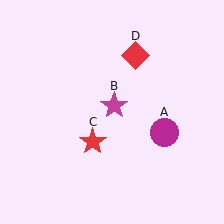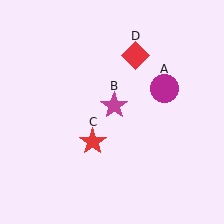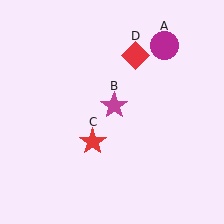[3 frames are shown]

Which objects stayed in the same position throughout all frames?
Magenta star (object B) and red star (object C) and red diamond (object D) remained stationary.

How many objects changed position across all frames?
1 object changed position: magenta circle (object A).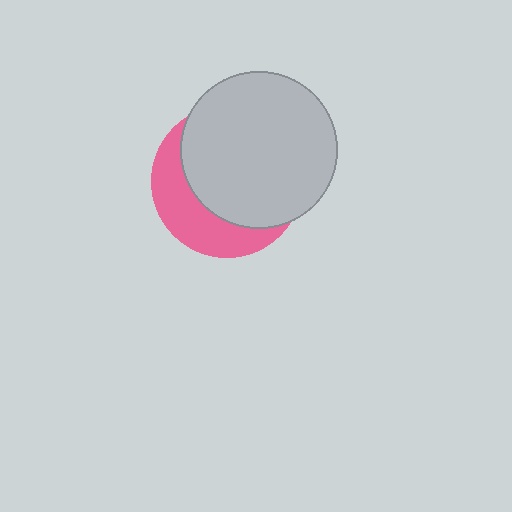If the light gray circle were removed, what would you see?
You would see the complete pink circle.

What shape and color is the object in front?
The object in front is a light gray circle.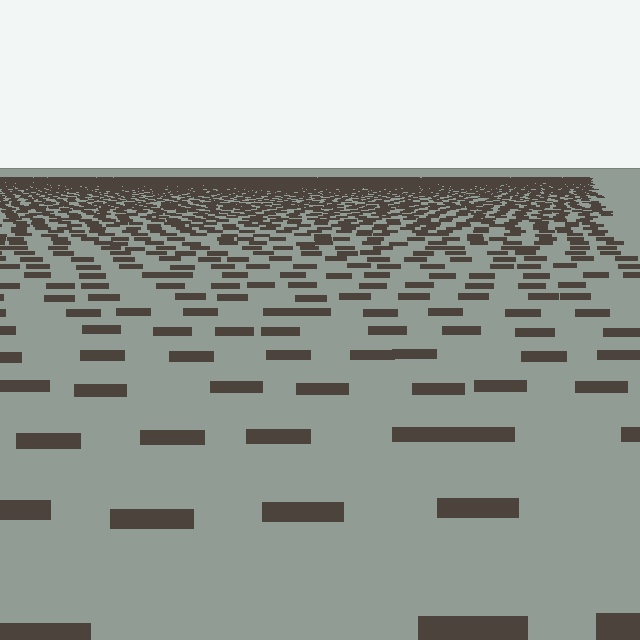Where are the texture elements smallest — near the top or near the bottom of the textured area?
Near the top.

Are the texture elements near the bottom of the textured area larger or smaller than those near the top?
Larger. Near the bottom, elements are closer to the viewer and appear at a bigger on-screen size.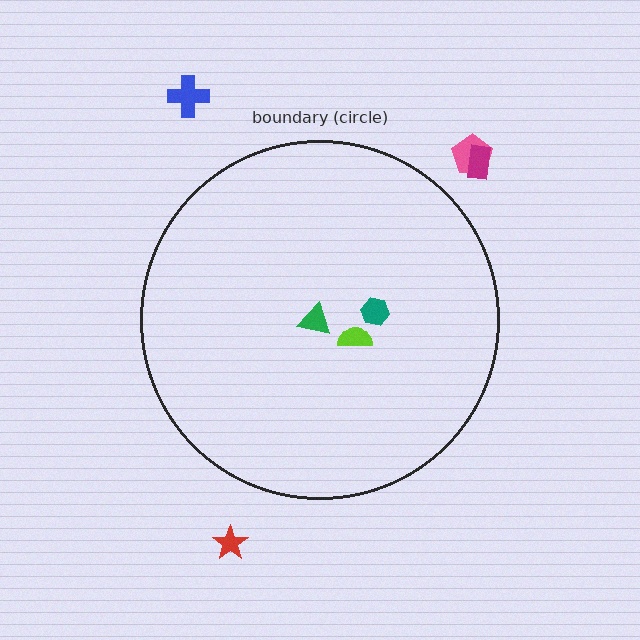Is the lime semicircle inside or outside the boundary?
Inside.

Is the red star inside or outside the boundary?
Outside.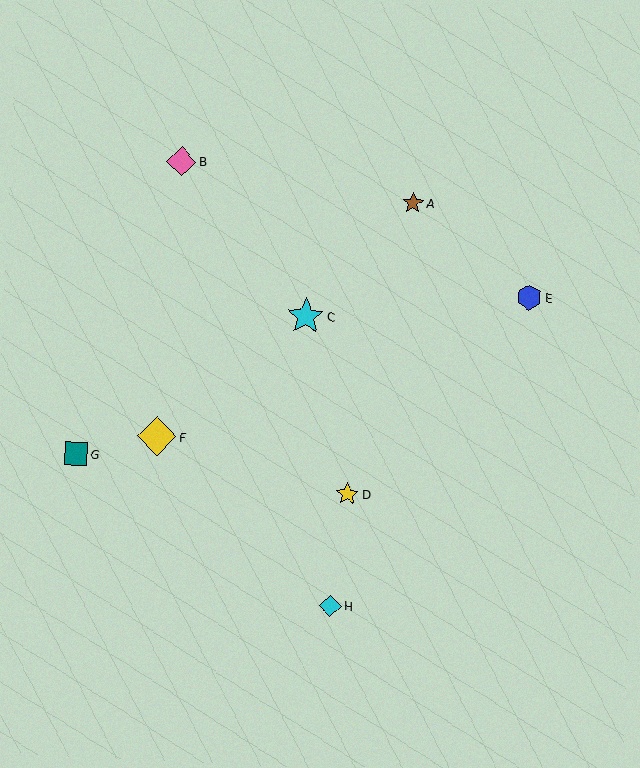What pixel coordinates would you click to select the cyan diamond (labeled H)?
Click at (330, 606) to select the cyan diamond H.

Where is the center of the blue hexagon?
The center of the blue hexagon is at (529, 297).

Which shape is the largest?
The yellow diamond (labeled F) is the largest.